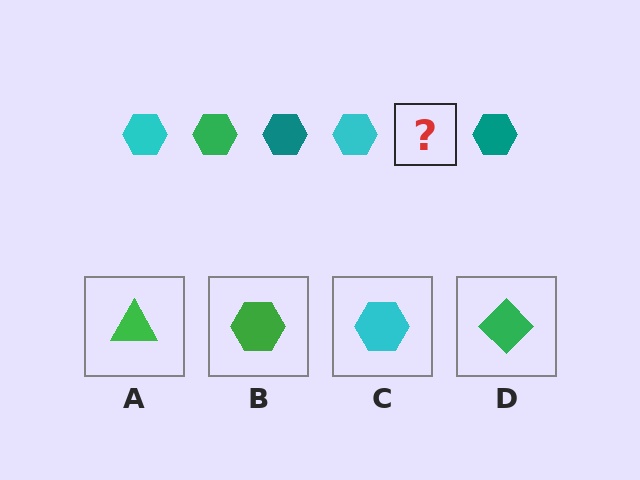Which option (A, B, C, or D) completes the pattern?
B.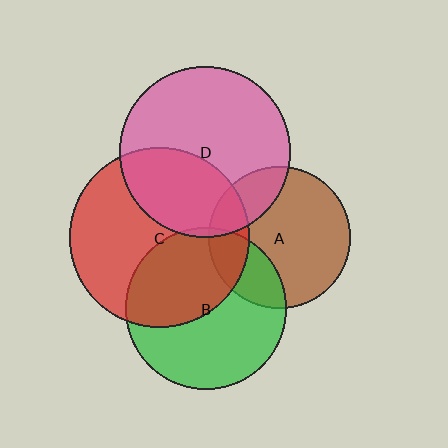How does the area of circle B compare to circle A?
Approximately 1.3 times.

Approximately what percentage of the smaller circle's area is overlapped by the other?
Approximately 35%.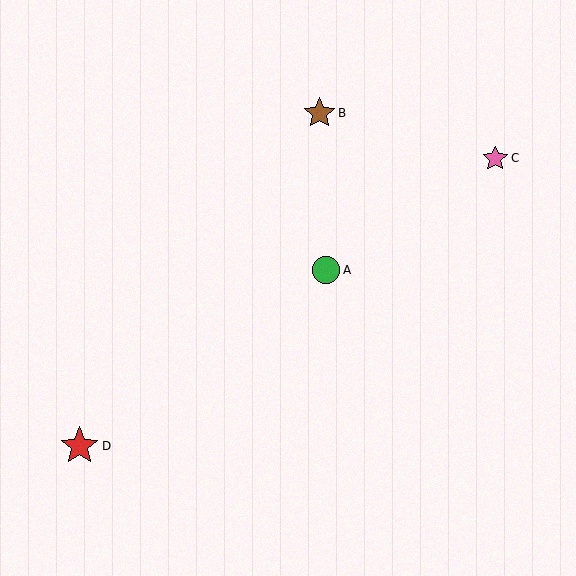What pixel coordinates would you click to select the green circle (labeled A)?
Click at (326, 270) to select the green circle A.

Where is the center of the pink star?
The center of the pink star is at (495, 158).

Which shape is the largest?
The red star (labeled D) is the largest.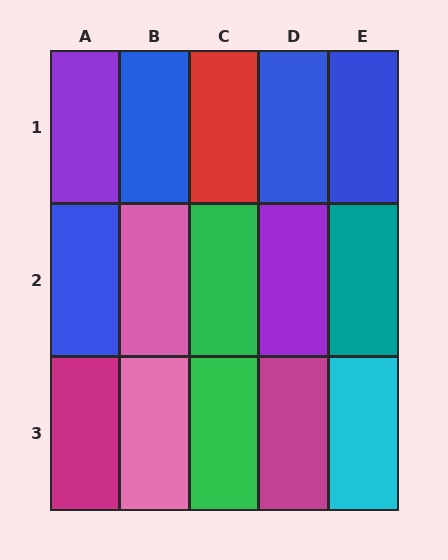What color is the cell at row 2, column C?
Green.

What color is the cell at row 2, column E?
Teal.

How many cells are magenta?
2 cells are magenta.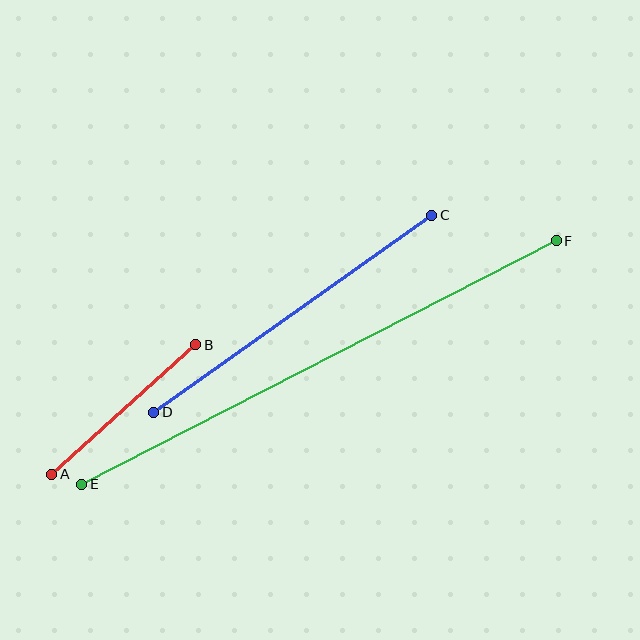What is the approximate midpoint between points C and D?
The midpoint is at approximately (293, 314) pixels.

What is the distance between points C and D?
The distance is approximately 341 pixels.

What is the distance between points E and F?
The distance is approximately 533 pixels.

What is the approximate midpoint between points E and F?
The midpoint is at approximately (319, 363) pixels.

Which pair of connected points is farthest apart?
Points E and F are farthest apart.